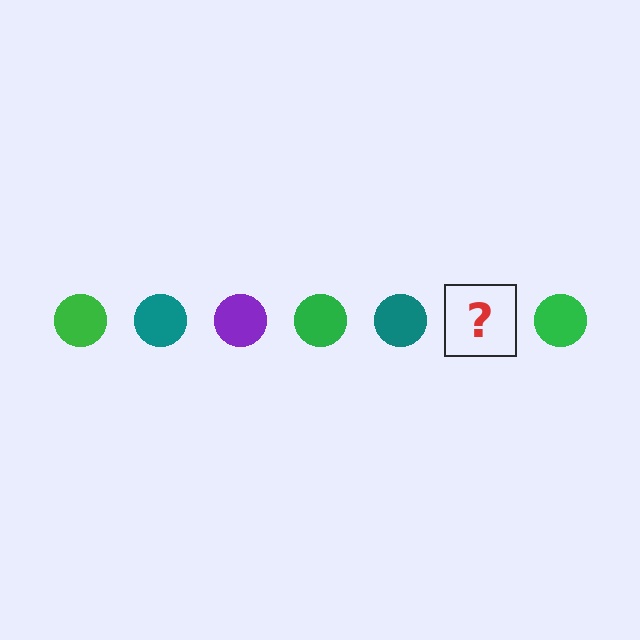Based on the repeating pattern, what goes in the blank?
The blank should be a purple circle.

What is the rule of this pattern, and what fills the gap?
The rule is that the pattern cycles through green, teal, purple circles. The gap should be filled with a purple circle.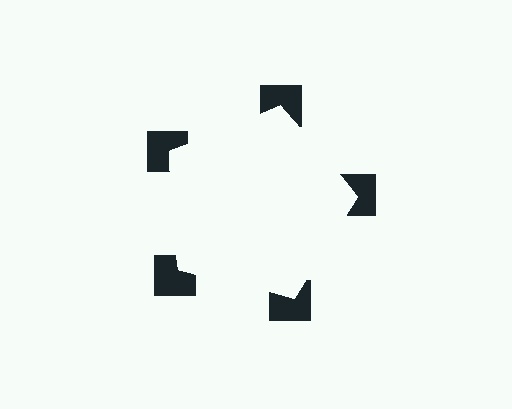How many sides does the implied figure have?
5 sides.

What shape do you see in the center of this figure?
An illusory pentagon — its edges are inferred from the aligned wedge cuts in the notched squares, not physically drawn.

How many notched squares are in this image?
There are 5 — one at each vertex of the illusory pentagon.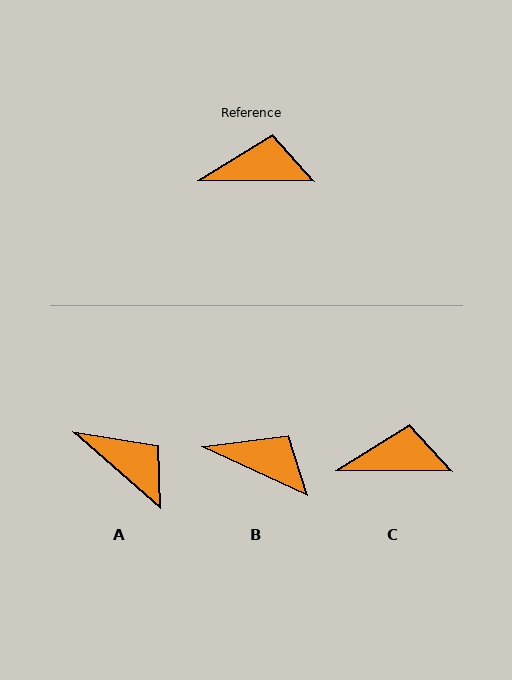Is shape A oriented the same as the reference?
No, it is off by about 40 degrees.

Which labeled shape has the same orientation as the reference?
C.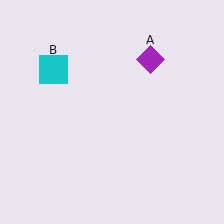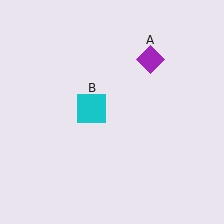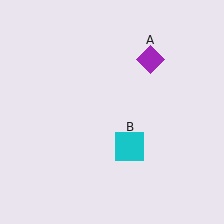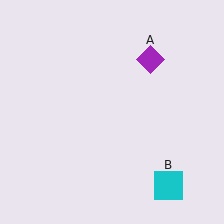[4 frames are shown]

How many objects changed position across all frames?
1 object changed position: cyan square (object B).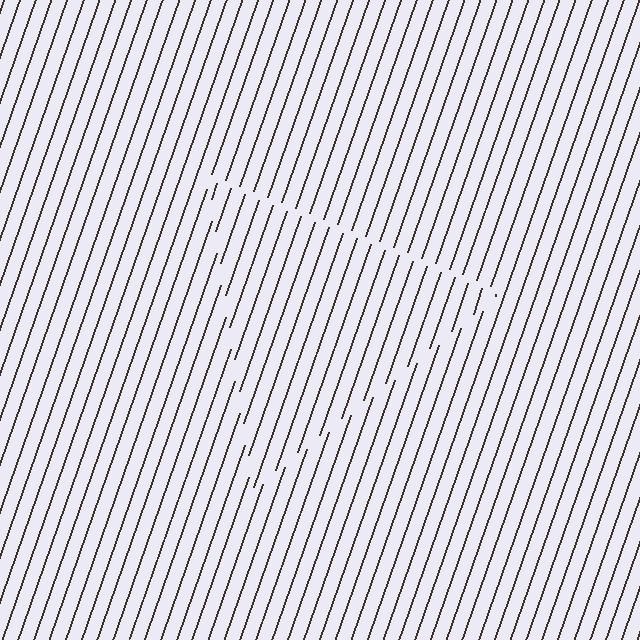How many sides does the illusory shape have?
3 sides — the line-ends trace a triangle.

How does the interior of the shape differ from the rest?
The interior of the shape contains the same grating, shifted by half a period — the contour is defined by the phase discontinuity where line-ends from the inner and outer gratings abut.